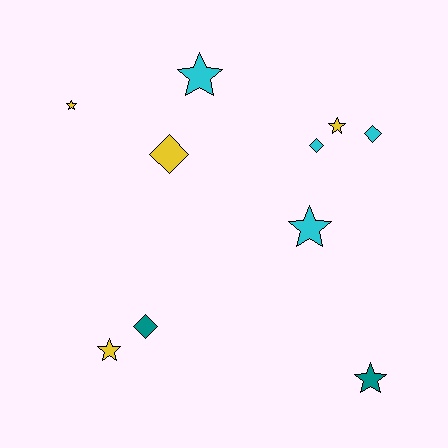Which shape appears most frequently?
Star, with 6 objects.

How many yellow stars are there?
There are 3 yellow stars.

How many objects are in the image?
There are 10 objects.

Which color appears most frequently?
Yellow, with 4 objects.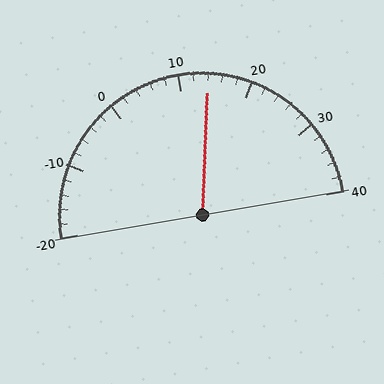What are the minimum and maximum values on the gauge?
The gauge ranges from -20 to 40.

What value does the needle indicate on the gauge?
The needle indicates approximately 14.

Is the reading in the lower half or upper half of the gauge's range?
The reading is in the upper half of the range (-20 to 40).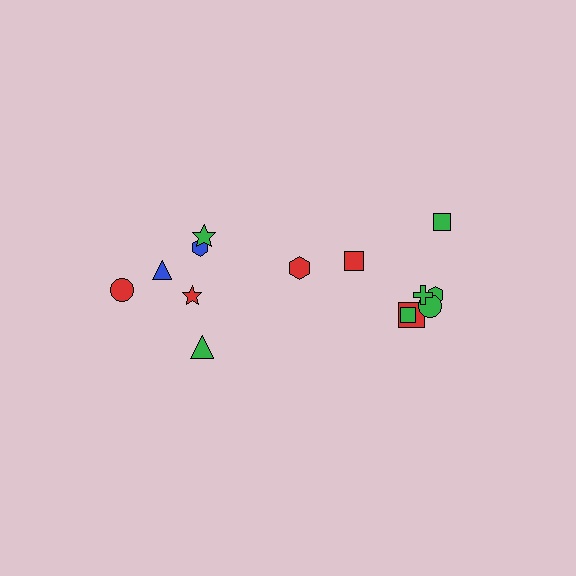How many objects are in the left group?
There are 6 objects.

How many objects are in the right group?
There are 8 objects.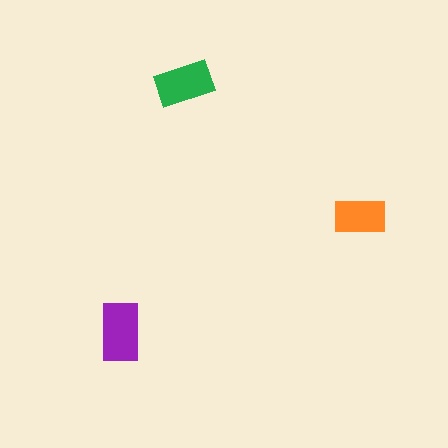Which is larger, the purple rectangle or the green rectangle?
The purple one.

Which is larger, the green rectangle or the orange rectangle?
The green one.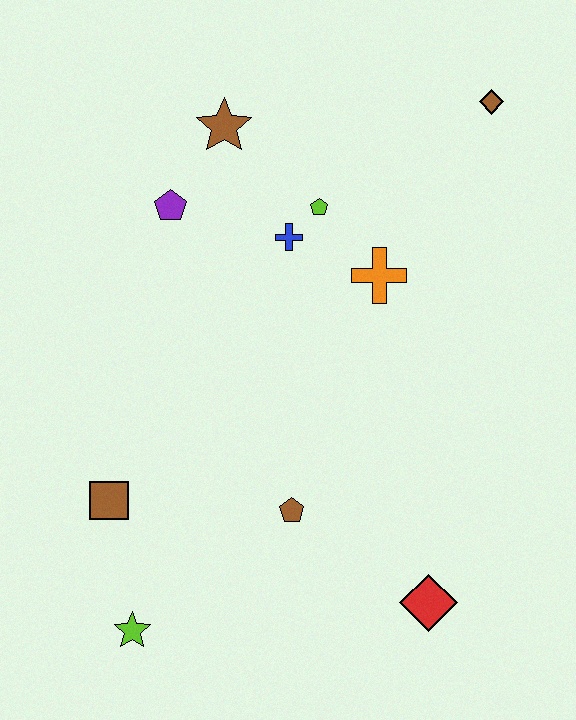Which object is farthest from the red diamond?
The brown star is farthest from the red diamond.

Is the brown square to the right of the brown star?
No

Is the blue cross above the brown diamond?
No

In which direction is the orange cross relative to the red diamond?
The orange cross is above the red diamond.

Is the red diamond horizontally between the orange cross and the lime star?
No